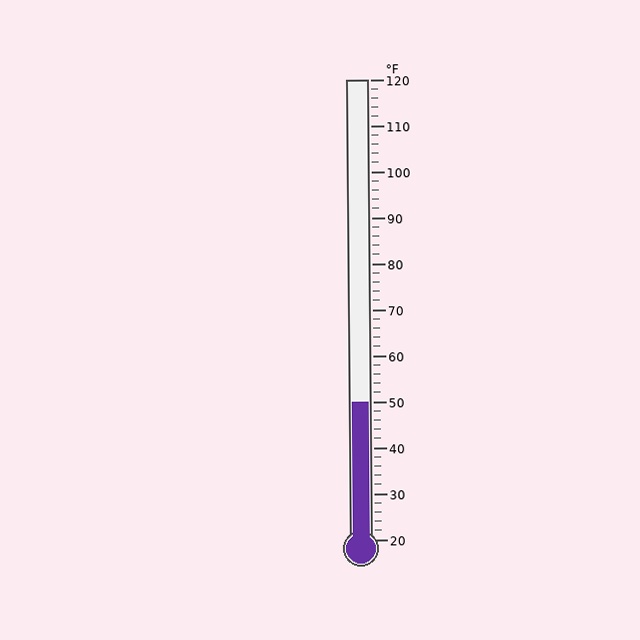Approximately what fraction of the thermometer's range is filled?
The thermometer is filled to approximately 30% of its range.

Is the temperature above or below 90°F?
The temperature is below 90°F.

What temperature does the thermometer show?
The thermometer shows approximately 50°F.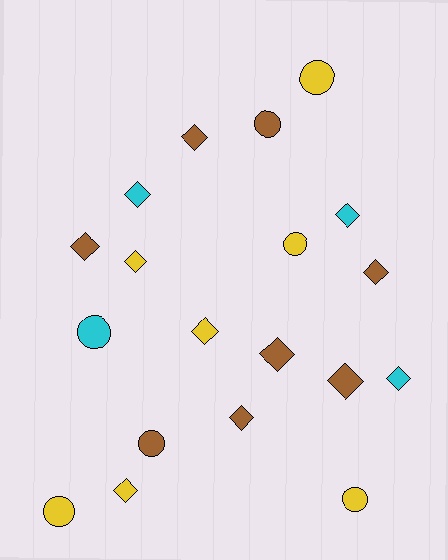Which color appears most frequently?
Brown, with 8 objects.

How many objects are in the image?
There are 19 objects.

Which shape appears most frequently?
Diamond, with 12 objects.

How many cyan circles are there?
There is 1 cyan circle.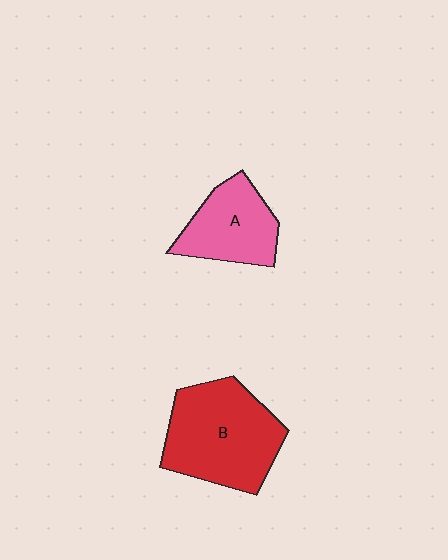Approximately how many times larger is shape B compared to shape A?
Approximately 1.6 times.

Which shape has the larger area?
Shape B (red).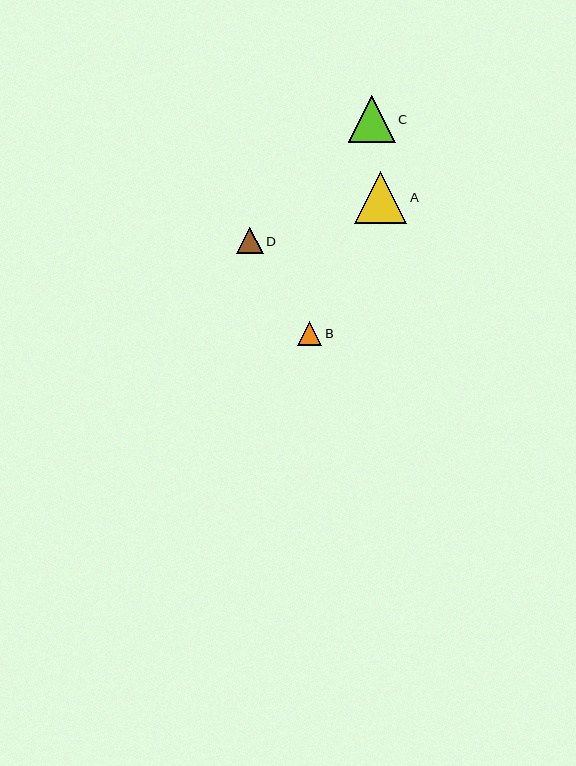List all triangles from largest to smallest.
From largest to smallest: A, C, D, B.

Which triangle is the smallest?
Triangle B is the smallest with a size of approximately 24 pixels.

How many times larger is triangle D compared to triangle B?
Triangle D is approximately 1.1 times the size of triangle B.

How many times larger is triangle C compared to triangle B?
Triangle C is approximately 1.9 times the size of triangle B.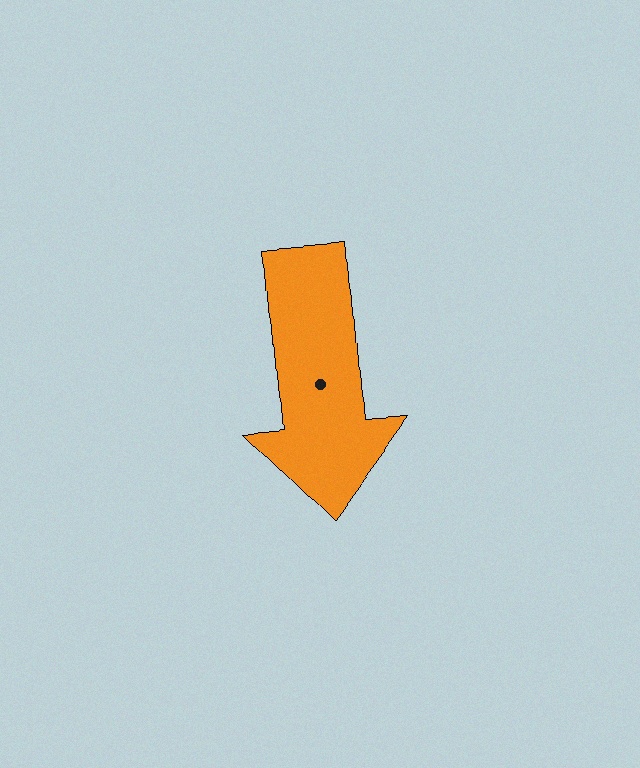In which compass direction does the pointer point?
South.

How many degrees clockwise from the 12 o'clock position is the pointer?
Approximately 175 degrees.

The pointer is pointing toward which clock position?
Roughly 6 o'clock.